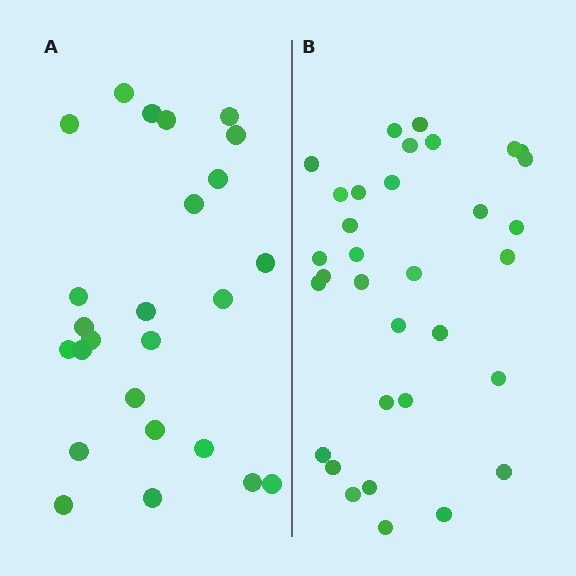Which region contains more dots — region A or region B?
Region B (the right region) has more dots.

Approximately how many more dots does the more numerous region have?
Region B has roughly 8 or so more dots than region A.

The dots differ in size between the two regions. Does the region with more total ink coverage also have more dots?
No. Region A has more total ink coverage because its dots are larger, but region B actually contains more individual dots. Total area can be misleading — the number of items is what matters here.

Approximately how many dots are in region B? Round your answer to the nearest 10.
About 30 dots. (The exact count is 33, which rounds to 30.)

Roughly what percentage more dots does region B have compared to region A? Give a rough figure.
About 30% more.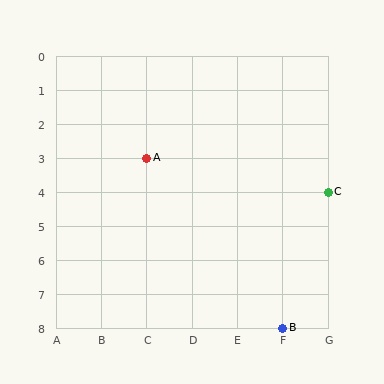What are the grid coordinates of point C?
Point C is at grid coordinates (G, 4).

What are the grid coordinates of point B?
Point B is at grid coordinates (F, 8).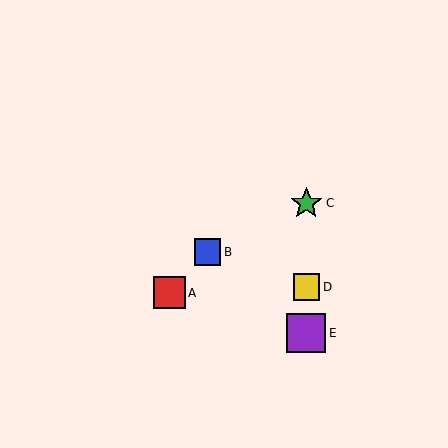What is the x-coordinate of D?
Object D is at x≈306.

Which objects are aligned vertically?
Objects C, D, E are aligned vertically.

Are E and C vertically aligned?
Yes, both are at x≈306.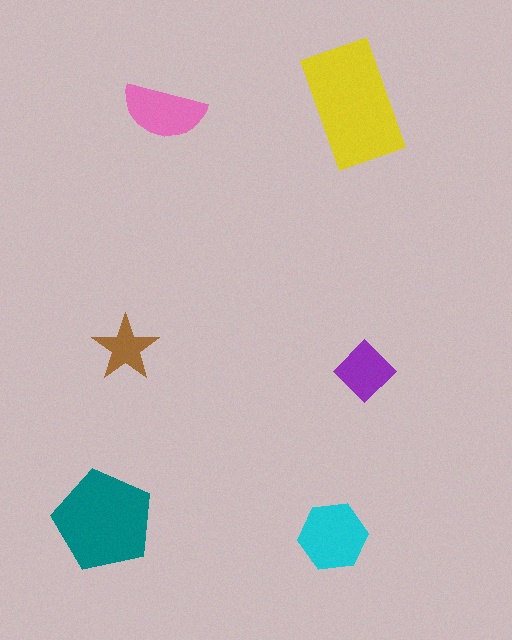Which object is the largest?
The yellow rectangle.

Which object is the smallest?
The brown star.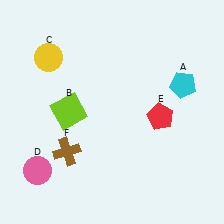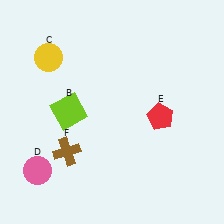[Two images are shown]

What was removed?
The cyan pentagon (A) was removed in Image 2.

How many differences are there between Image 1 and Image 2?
There is 1 difference between the two images.